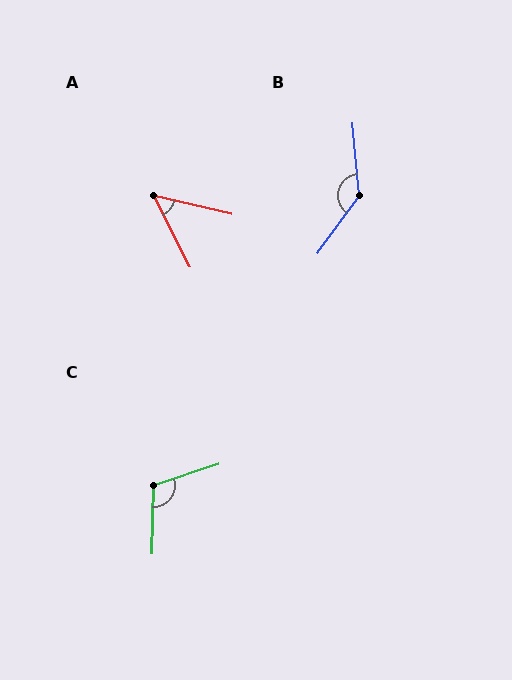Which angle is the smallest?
A, at approximately 49 degrees.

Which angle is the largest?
B, at approximately 139 degrees.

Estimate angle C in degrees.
Approximately 109 degrees.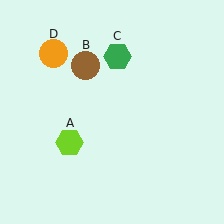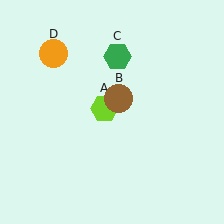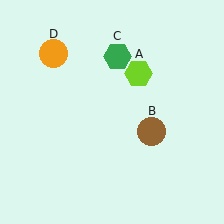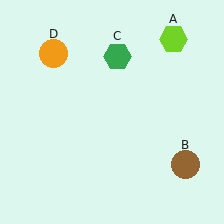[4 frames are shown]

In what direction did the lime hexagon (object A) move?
The lime hexagon (object A) moved up and to the right.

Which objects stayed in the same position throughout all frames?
Green hexagon (object C) and orange circle (object D) remained stationary.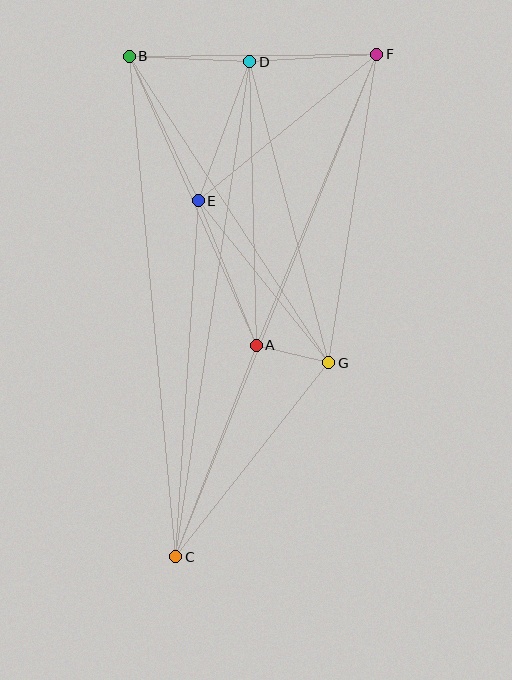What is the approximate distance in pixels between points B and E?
The distance between B and E is approximately 160 pixels.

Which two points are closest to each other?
Points A and G are closest to each other.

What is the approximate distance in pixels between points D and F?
The distance between D and F is approximately 127 pixels.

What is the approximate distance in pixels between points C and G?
The distance between C and G is approximately 247 pixels.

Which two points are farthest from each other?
Points C and F are farthest from each other.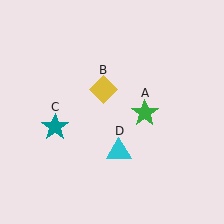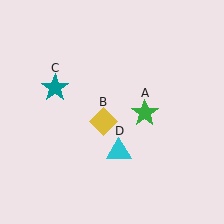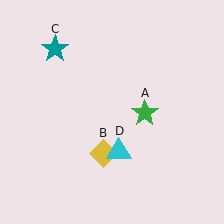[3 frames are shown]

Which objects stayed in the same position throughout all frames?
Green star (object A) and cyan triangle (object D) remained stationary.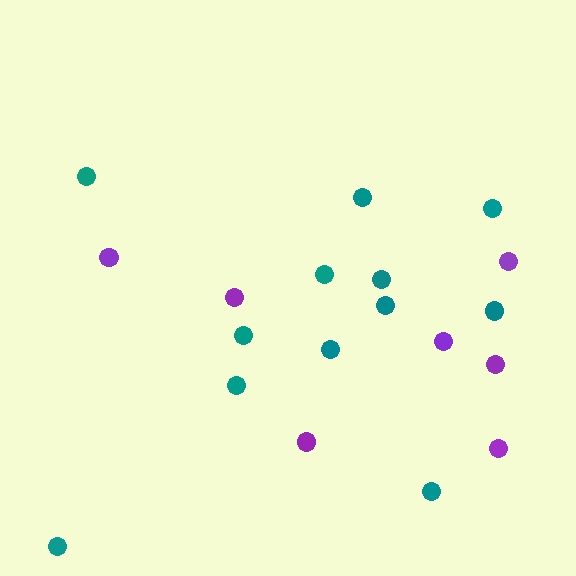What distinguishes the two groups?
There are 2 groups: one group of purple circles (7) and one group of teal circles (12).